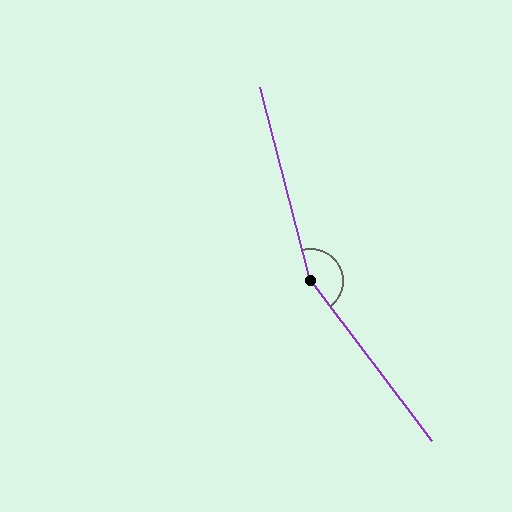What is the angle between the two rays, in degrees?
Approximately 158 degrees.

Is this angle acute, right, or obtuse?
It is obtuse.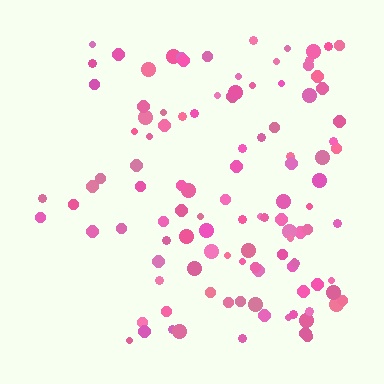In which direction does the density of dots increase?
From left to right, with the right side densest.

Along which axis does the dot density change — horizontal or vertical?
Horizontal.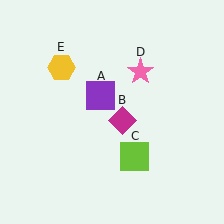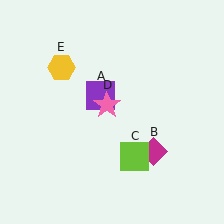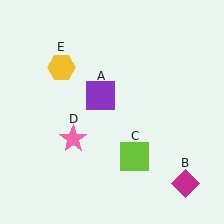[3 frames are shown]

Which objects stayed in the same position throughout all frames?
Purple square (object A) and lime square (object C) and yellow hexagon (object E) remained stationary.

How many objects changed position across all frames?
2 objects changed position: magenta diamond (object B), pink star (object D).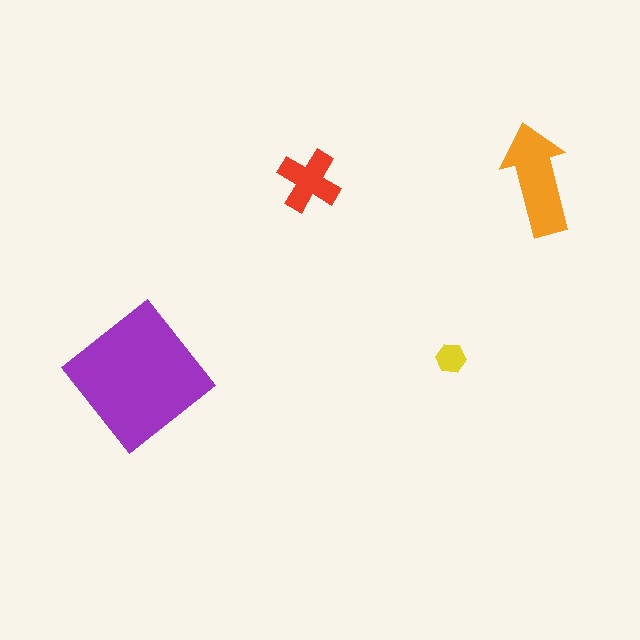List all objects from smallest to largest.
The yellow hexagon, the red cross, the orange arrow, the purple diamond.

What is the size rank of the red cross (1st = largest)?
3rd.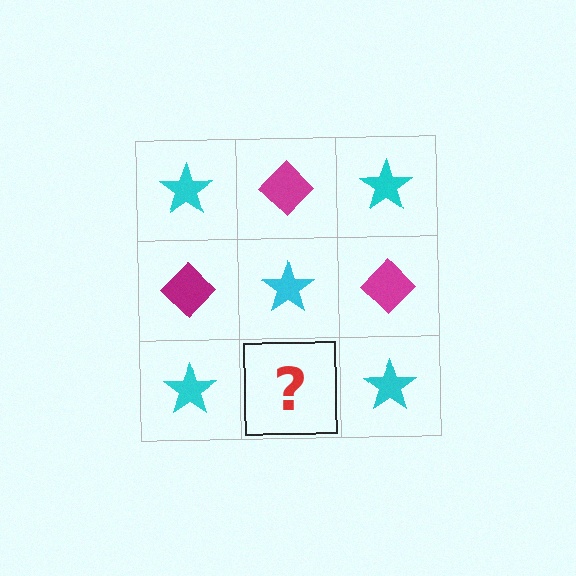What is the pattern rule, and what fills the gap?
The rule is that it alternates cyan star and magenta diamond in a checkerboard pattern. The gap should be filled with a magenta diamond.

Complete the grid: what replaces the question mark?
The question mark should be replaced with a magenta diamond.